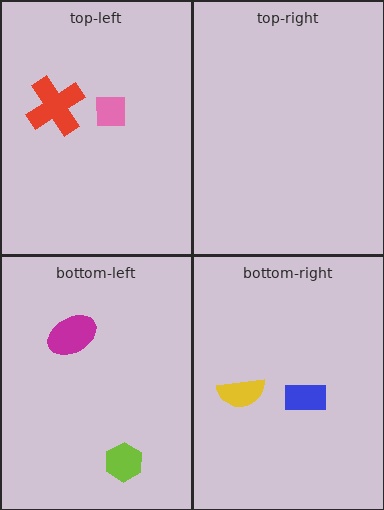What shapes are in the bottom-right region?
The yellow semicircle, the blue rectangle.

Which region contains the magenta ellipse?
The bottom-left region.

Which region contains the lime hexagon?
The bottom-left region.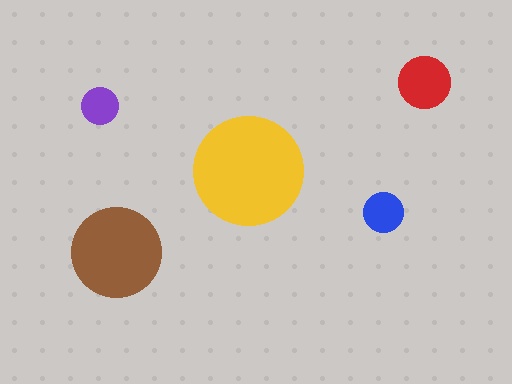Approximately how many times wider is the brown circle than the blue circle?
About 2.5 times wider.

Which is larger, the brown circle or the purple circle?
The brown one.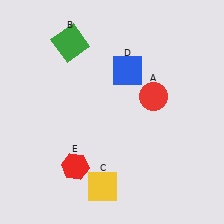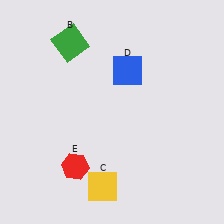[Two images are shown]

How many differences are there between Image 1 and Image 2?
There is 1 difference between the two images.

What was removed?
The red circle (A) was removed in Image 2.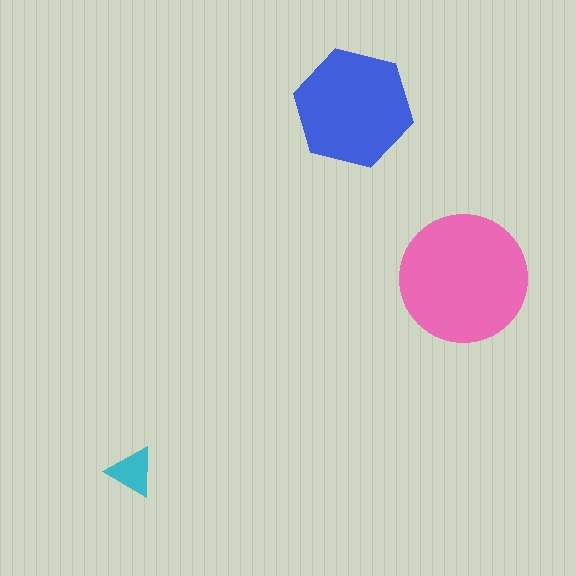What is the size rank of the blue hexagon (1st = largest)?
2nd.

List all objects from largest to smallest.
The pink circle, the blue hexagon, the cyan triangle.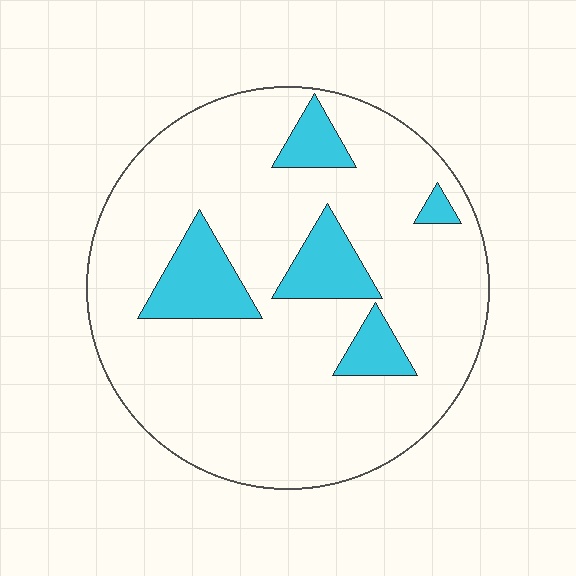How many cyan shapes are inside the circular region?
5.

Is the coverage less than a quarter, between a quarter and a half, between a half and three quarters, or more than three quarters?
Less than a quarter.